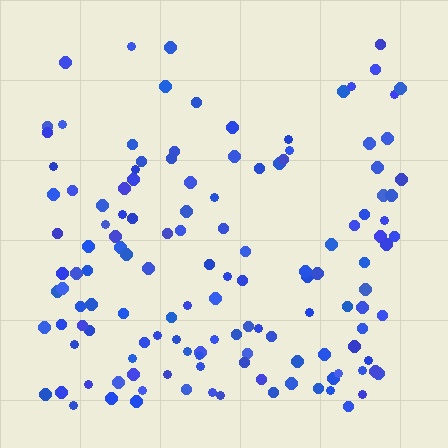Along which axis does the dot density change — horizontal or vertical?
Vertical.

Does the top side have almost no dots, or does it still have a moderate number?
Still a moderate number, just noticeably fewer than the bottom.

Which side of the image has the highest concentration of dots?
The bottom.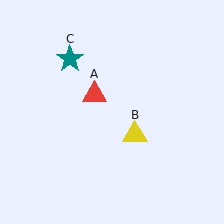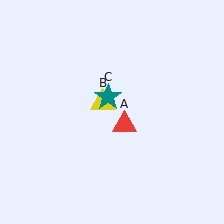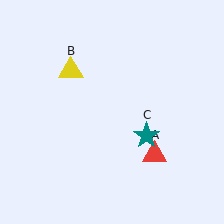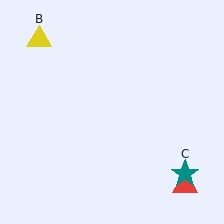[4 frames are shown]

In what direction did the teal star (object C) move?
The teal star (object C) moved down and to the right.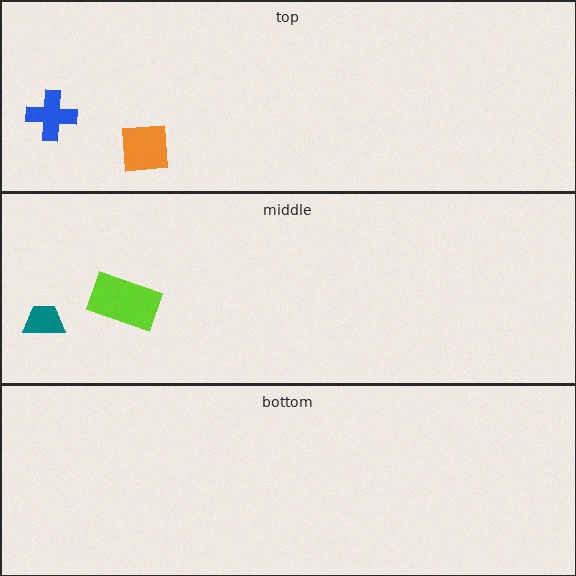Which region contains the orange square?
The top region.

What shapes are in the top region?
The orange square, the blue cross.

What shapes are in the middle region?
The teal trapezoid, the lime rectangle.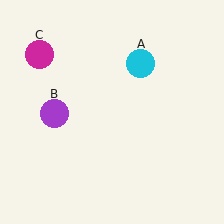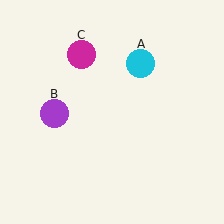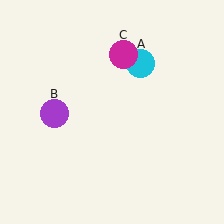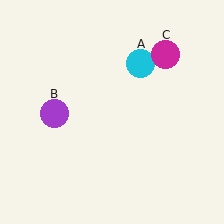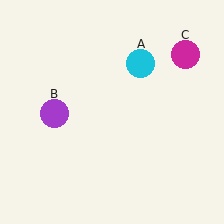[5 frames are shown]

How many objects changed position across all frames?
1 object changed position: magenta circle (object C).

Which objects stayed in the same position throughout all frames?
Cyan circle (object A) and purple circle (object B) remained stationary.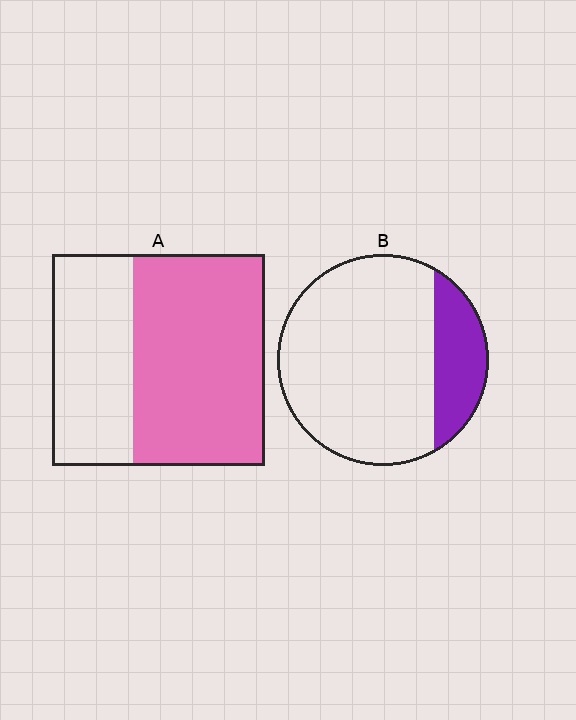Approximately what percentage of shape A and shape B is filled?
A is approximately 60% and B is approximately 20%.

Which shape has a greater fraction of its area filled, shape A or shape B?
Shape A.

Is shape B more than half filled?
No.